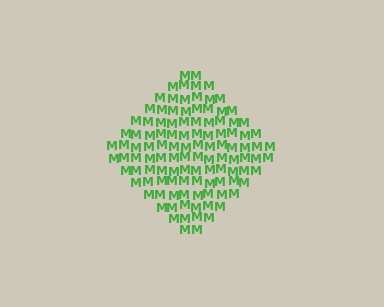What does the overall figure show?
The overall figure shows a diamond.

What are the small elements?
The small elements are letter M's.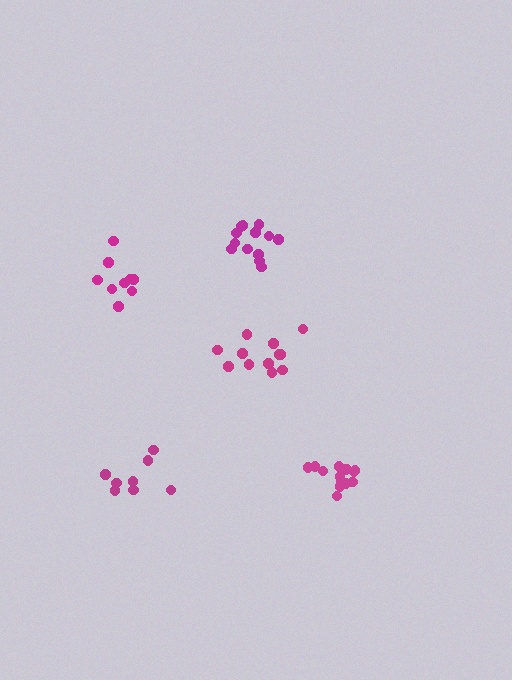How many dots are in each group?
Group 1: 14 dots, Group 2: 13 dots, Group 3: 8 dots, Group 4: 12 dots, Group 5: 9 dots (56 total).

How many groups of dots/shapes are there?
There are 5 groups.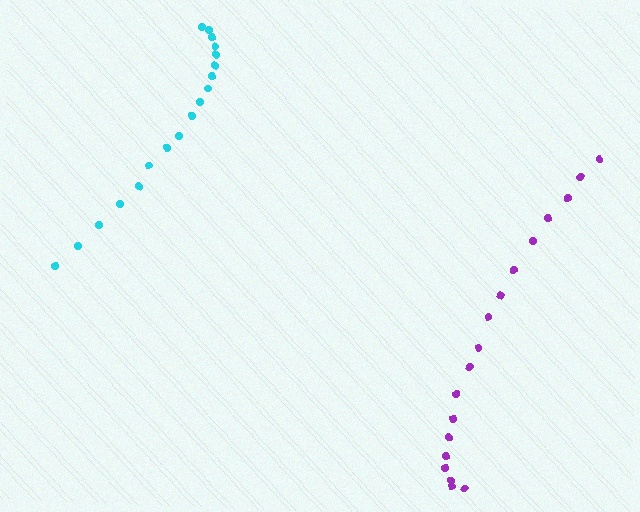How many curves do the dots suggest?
There are 2 distinct paths.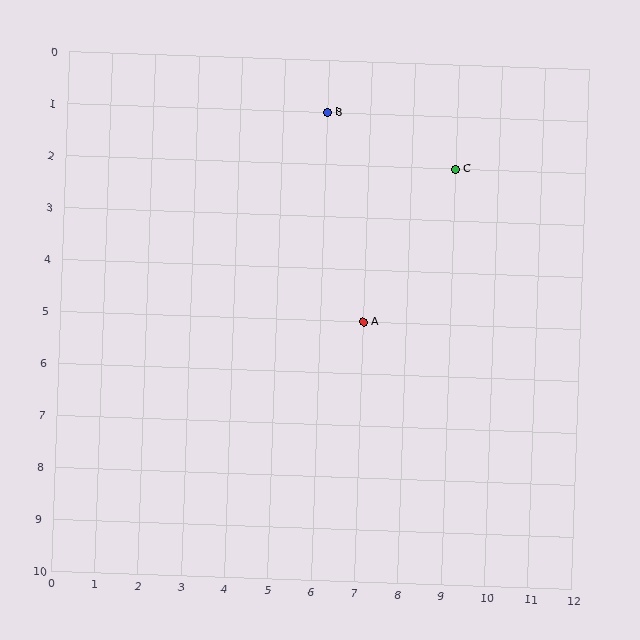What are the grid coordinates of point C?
Point C is at grid coordinates (9, 2).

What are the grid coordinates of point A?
Point A is at grid coordinates (7, 5).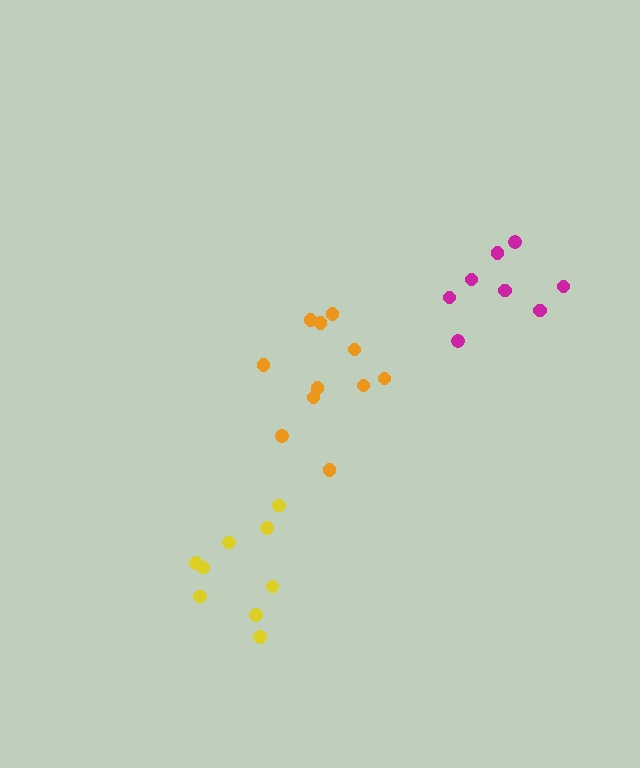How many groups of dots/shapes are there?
There are 3 groups.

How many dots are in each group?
Group 1: 9 dots, Group 2: 8 dots, Group 3: 11 dots (28 total).